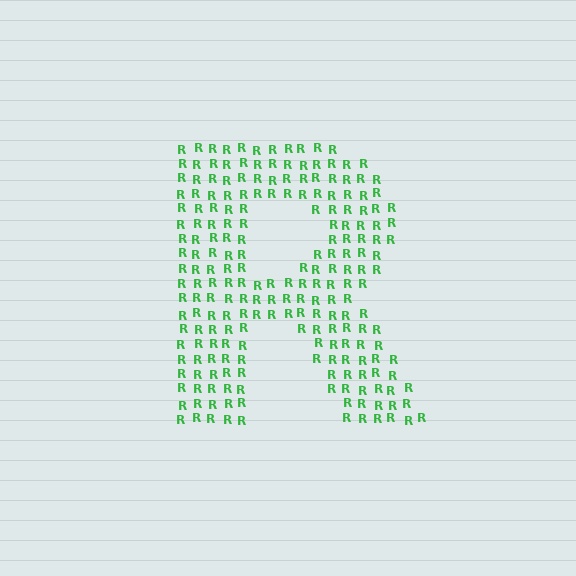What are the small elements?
The small elements are letter R's.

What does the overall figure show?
The overall figure shows the letter R.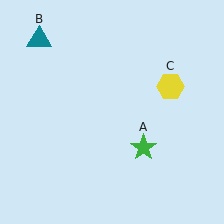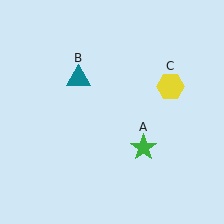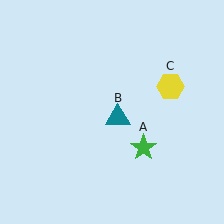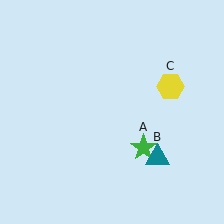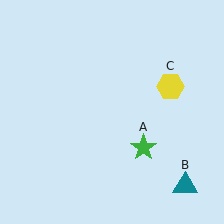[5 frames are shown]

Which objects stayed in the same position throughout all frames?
Green star (object A) and yellow hexagon (object C) remained stationary.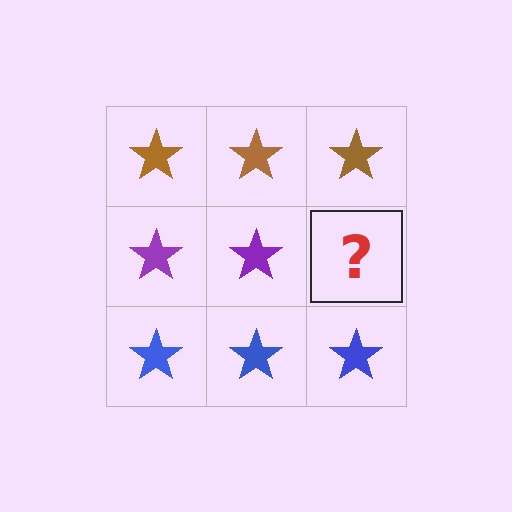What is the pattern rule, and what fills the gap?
The rule is that each row has a consistent color. The gap should be filled with a purple star.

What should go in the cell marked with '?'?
The missing cell should contain a purple star.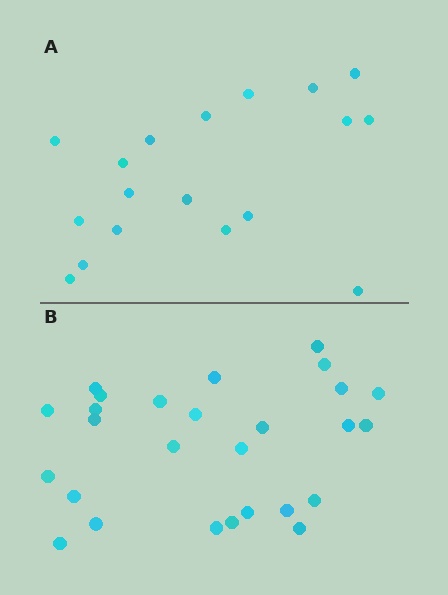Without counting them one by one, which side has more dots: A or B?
Region B (the bottom region) has more dots.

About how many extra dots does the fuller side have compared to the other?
Region B has roughly 8 or so more dots than region A.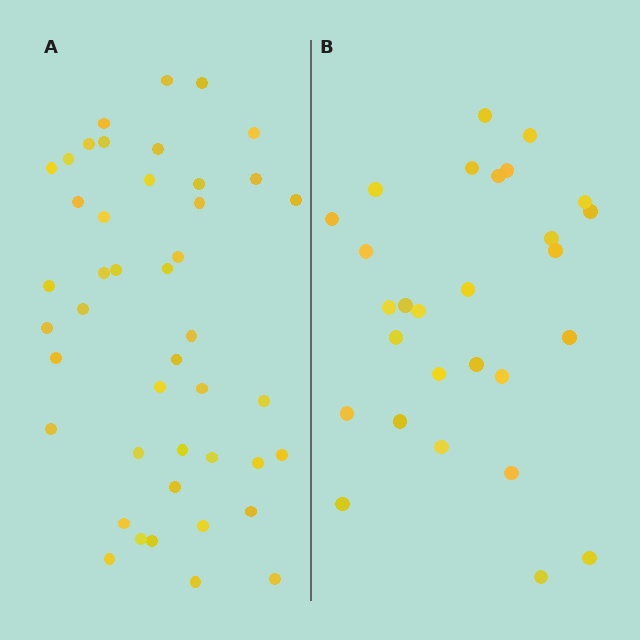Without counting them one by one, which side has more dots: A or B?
Region A (the left region) has more dots.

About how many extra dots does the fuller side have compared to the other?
Region A has approximately 15 more dots than region B.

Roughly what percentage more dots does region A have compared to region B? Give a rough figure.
About 55% more.